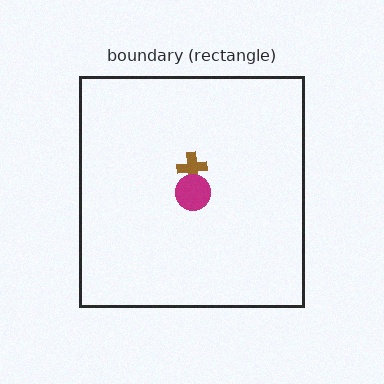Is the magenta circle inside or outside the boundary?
Inside.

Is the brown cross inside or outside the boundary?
Inside.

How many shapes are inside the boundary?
2 inside, 0 outside.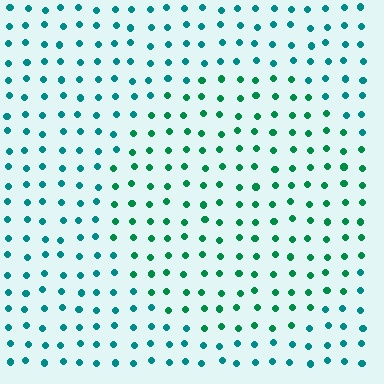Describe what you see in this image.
The image is filled with small teal elements in a uniform arrangement. A circle-shaped region is visible where the elements are tinted to a slightly different hue, forming a subtle color boundary.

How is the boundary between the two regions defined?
The boundary is defined purely by a slight shift in hue (about 29 degrees). Spacing, size, and orientation are identical on both sides.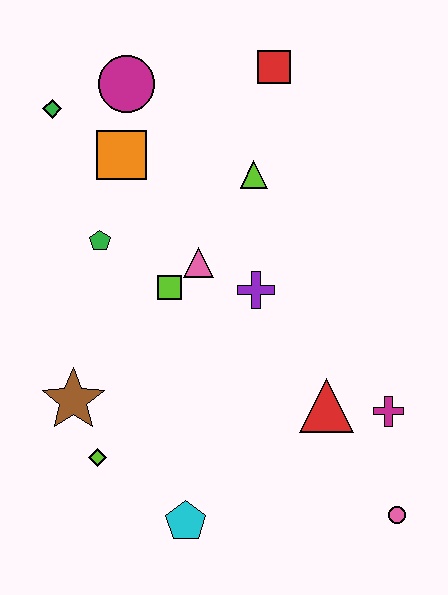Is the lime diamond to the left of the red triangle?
Yes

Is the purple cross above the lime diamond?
Yes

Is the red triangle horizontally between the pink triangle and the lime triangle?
No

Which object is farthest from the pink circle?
The green diamond is farthest from the pink circle.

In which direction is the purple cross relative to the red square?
The purple cross is below the red square.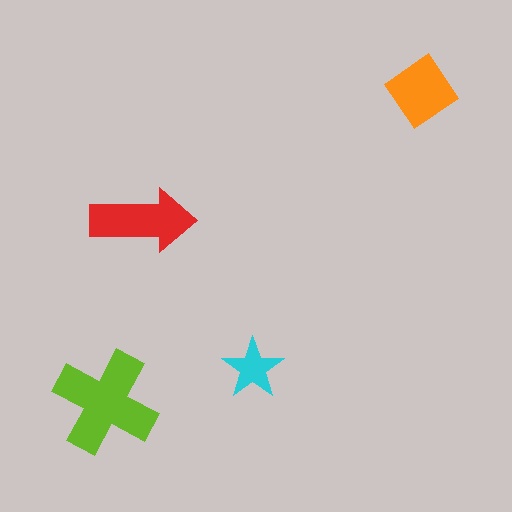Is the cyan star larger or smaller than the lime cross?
Smaller.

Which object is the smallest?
The cyan star.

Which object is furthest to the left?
The lime cross is leftmost.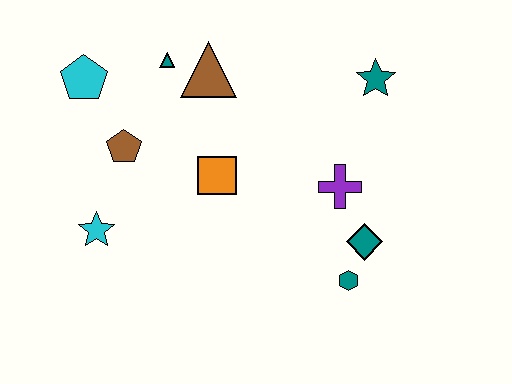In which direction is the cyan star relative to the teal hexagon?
The cyan star is to the left of the teal hexagon.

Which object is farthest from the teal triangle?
The teal hexagon is farthest from the teal triangle.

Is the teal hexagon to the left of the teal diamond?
Yes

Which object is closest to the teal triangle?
The brown triangle is closest to the teal triangle.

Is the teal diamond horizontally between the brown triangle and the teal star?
Yes